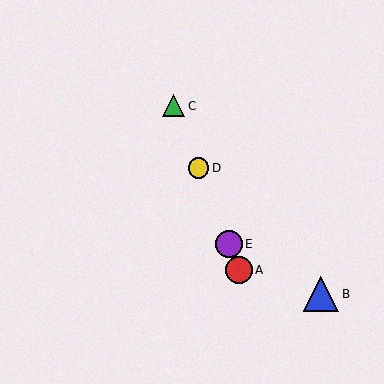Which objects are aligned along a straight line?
Objects A, C, D, E are aligned along a straight line.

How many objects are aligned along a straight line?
4 objects (A, C, D, E) are aligned along a straight line.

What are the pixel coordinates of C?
Object C is at (174, 106).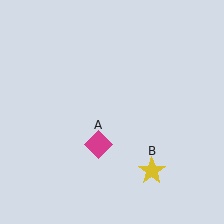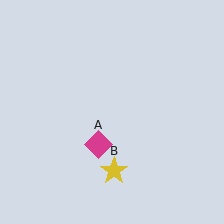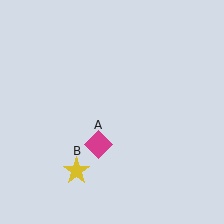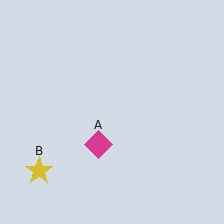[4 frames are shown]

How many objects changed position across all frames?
1 object changed position: yellow star (object B).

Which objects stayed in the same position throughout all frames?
Magenta diamond (object A) remained stationary.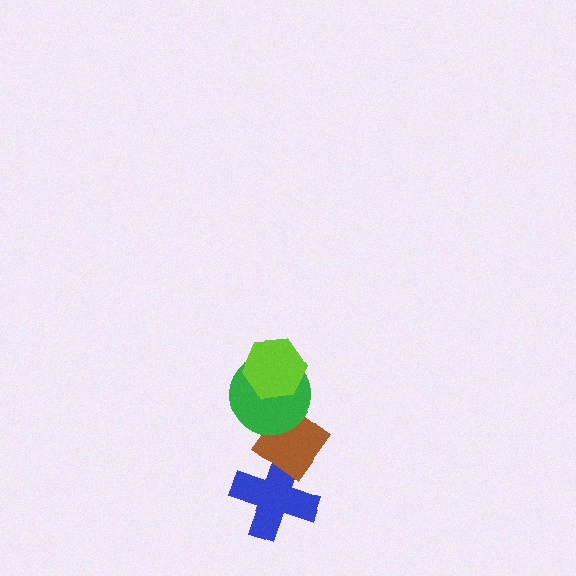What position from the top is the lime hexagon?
The lime hexagon is 1st from the top.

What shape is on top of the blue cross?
The brown diamond is on top of the blue cross.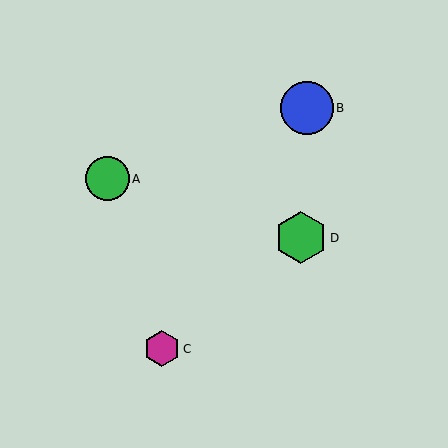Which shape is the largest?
The blue circle (labeled B) is the largest.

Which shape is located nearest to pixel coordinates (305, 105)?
The blue circle (labeled B) at (307, 108) is nearest to that location.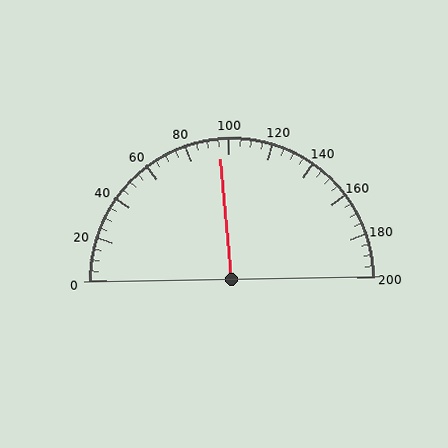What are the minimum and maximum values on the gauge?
The gauge ranges from 0 to 200.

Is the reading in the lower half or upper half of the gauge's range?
The reading is in the lower half of the range (0 to 200).